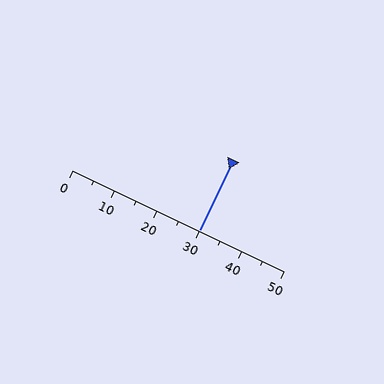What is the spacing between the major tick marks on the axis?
The major ticks are spaced 10 apart.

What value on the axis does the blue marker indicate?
The marker indicates approximately 30.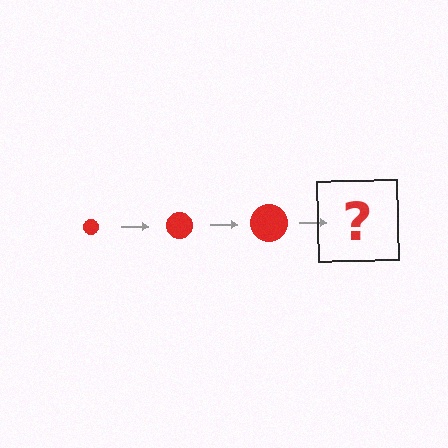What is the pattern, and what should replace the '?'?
The pattern is that the circle gets progressively larger each step. The '?' should be a red circle, larger than the previous one.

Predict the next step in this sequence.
The next step is a red circle, larger than the previous one.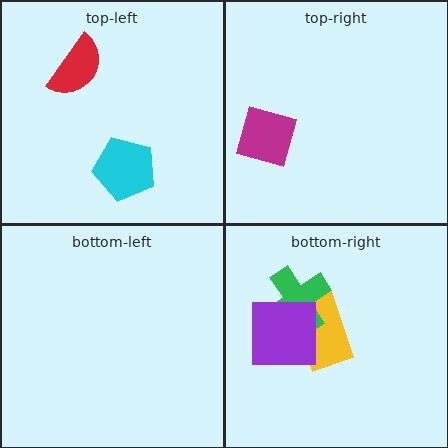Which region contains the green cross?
The bottom-right region.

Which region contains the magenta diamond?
The top-right region.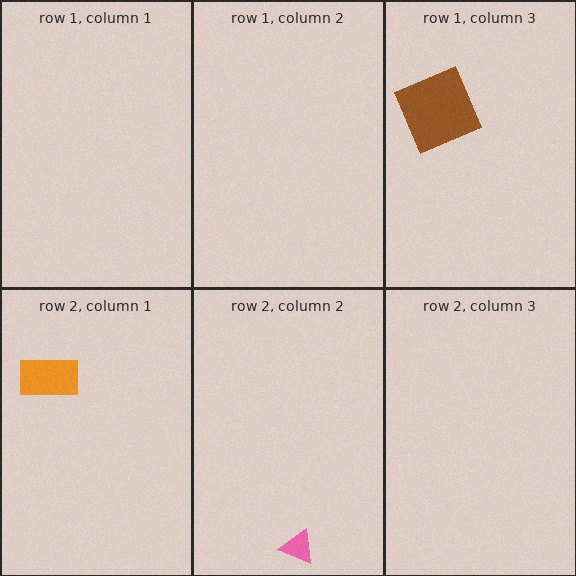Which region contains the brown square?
The row 1, column 3 region.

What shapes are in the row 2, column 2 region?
The pink triangle.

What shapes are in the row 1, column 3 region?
The brown square.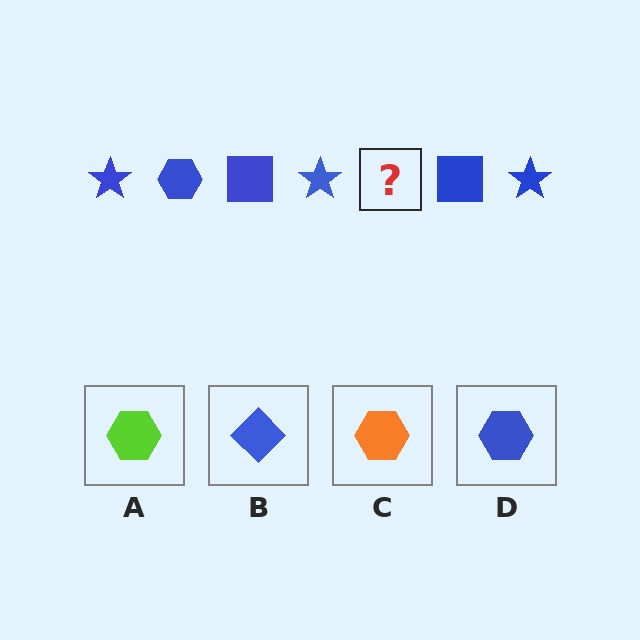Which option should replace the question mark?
Option D.